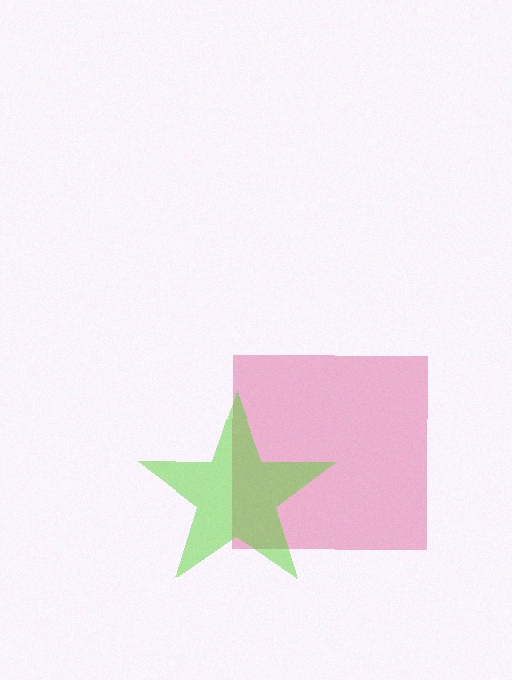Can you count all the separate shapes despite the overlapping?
Yes, there are 2 separate shapes.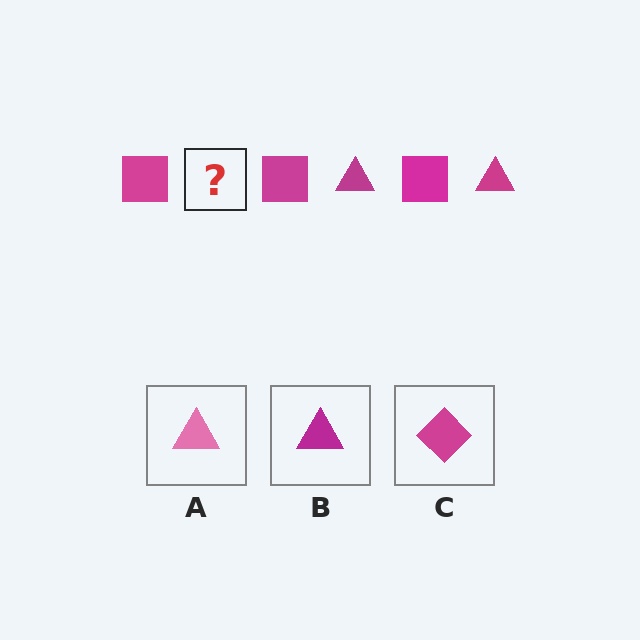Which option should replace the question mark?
Option B.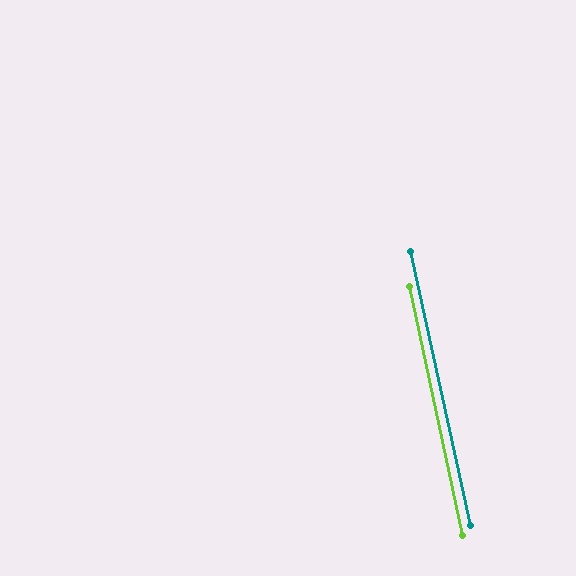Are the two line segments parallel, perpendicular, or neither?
Parallel — their directions differ by only 0.4°.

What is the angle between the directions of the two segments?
Approximately 0 degrees.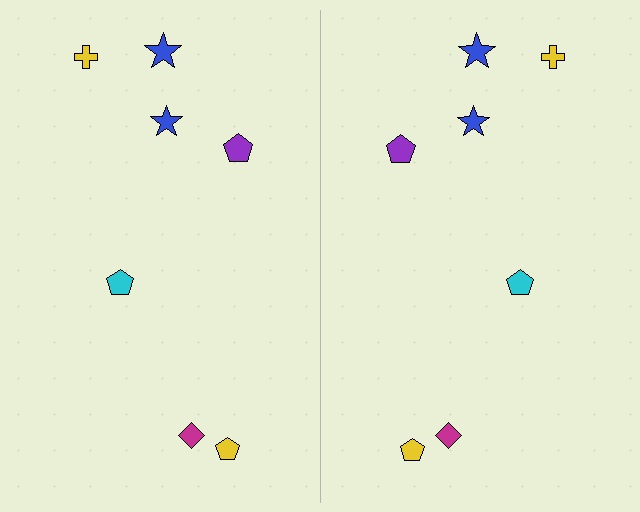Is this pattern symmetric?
Yes, this pattern has bilateral (reflection) symmetry.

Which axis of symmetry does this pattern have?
The pattern has a vertical axis of symmetry running through the center of the image.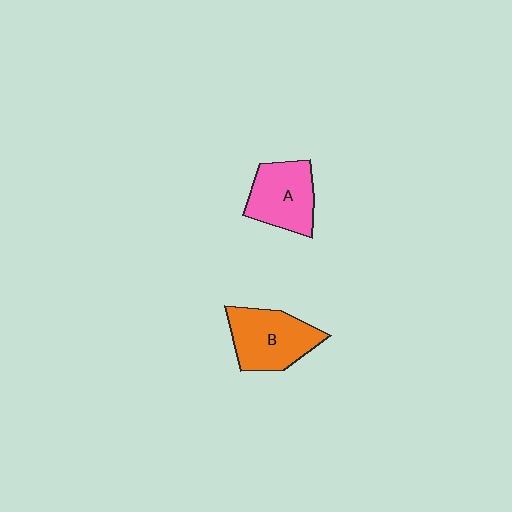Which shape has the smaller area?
Shape A (pink).